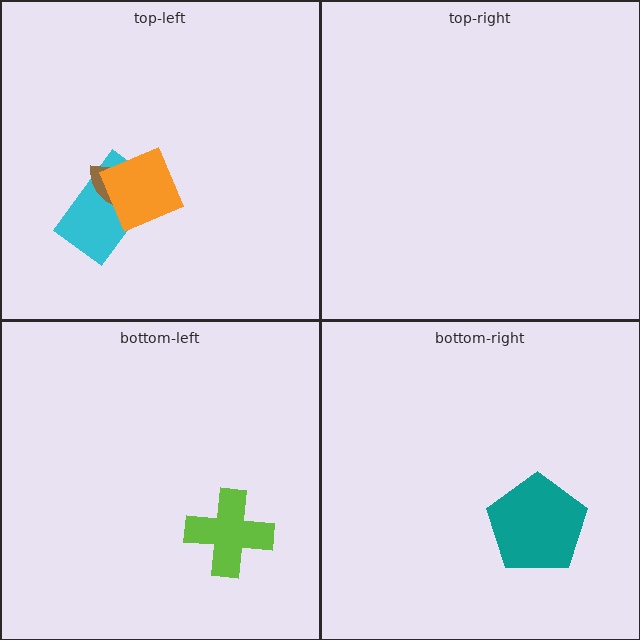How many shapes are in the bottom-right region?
1.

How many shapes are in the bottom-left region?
1.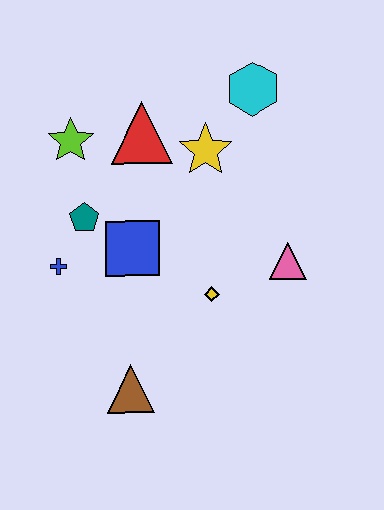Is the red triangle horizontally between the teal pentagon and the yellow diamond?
Yes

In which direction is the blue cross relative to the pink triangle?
The blue cross is to the left of the pink triangle.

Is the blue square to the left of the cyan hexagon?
Yes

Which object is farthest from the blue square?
The cyan hexagon is farthest from the blue square.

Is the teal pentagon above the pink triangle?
Yes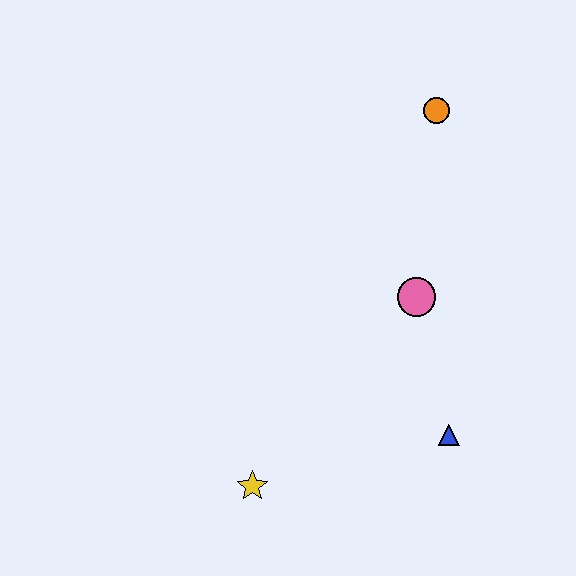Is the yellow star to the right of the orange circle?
No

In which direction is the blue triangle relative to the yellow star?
The blue triangle is to the right of the yellow star.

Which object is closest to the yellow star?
The blue triangle is closest to the yellow star.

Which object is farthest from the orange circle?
The yellow star is farthest from the orange circle.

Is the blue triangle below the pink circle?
Yes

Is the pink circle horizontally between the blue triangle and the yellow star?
Yes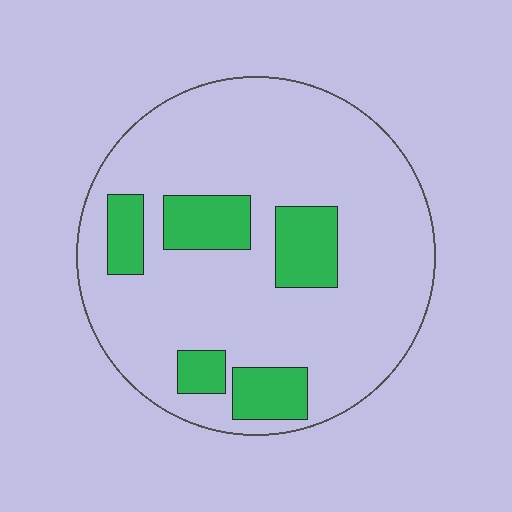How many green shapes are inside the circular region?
5.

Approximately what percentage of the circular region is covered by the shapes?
Approximately 20%.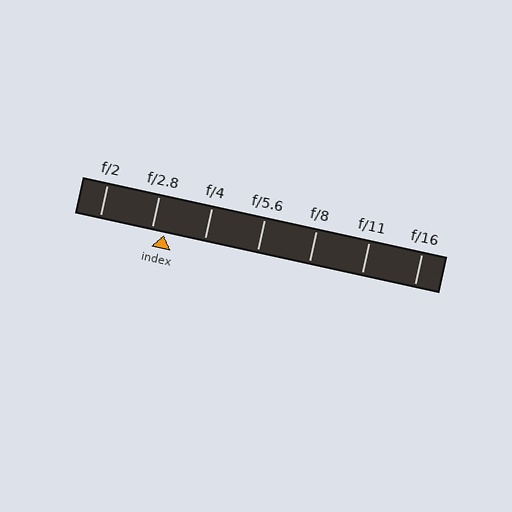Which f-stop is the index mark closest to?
The index mark is closest to f/2.8.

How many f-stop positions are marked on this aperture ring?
There are 7 f-stop positions marked.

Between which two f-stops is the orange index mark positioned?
The index mark is between f/2.8 and f/4.